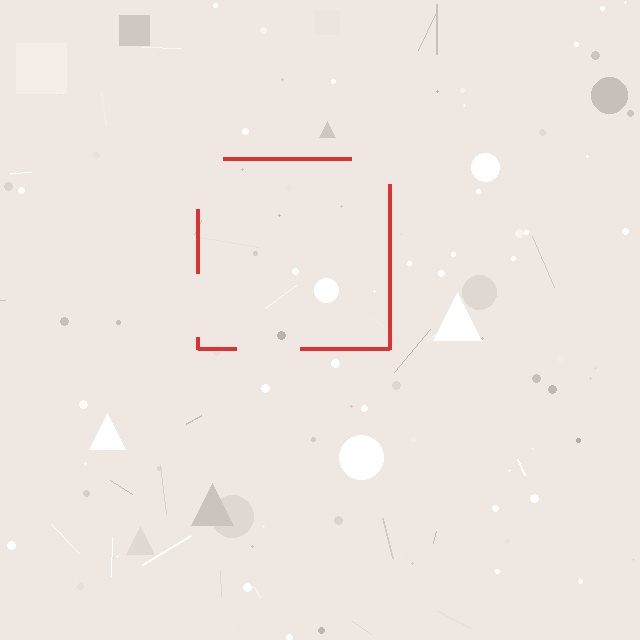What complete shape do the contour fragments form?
The contour fragments form a square.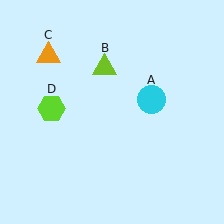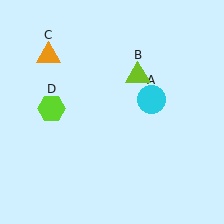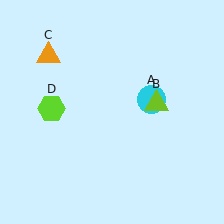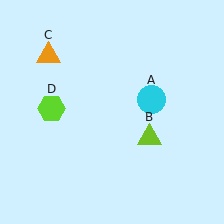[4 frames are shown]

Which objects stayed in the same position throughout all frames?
Cyan circle (object A) and orange triangle (object C) and lime hexagon (object D) remained stationary.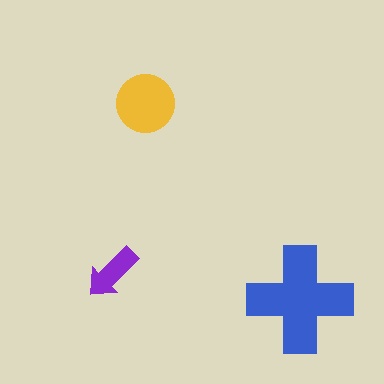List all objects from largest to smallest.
The blue cross, the yellow circle, the purple arrow.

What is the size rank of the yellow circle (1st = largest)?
2nd.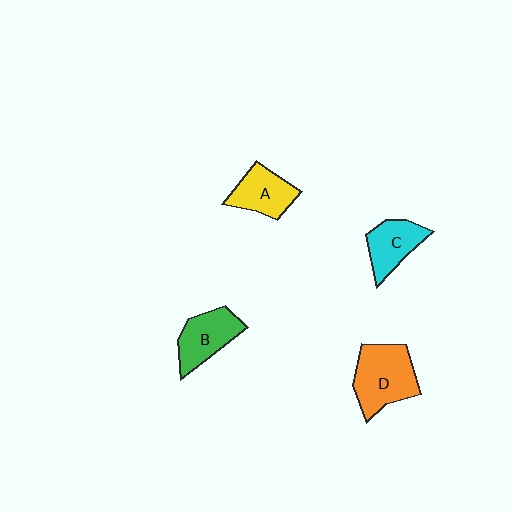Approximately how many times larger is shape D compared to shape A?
Approximately 1.4 times.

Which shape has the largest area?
Shape D (orange).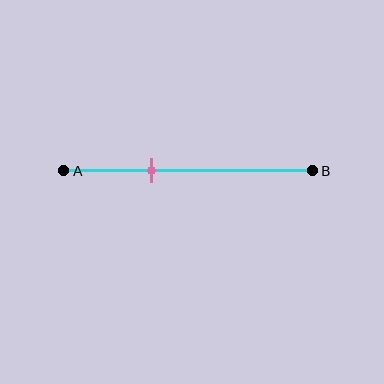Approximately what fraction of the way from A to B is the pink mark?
The pink mark is approximately 35% of the way from A to B.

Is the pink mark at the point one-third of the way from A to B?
Yes, the mark is approximately at the one-third point.